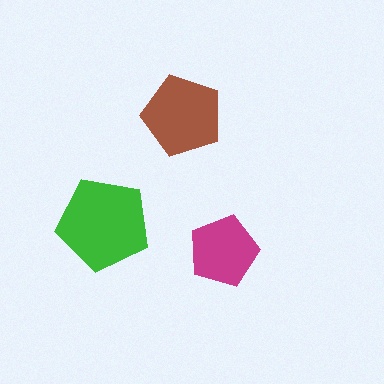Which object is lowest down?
The magenta pentagon is bottommost.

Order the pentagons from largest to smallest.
the green one, the brown one, the magenta one.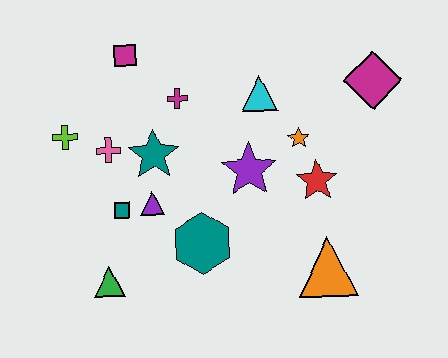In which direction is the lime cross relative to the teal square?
The lime cross is above the teal square.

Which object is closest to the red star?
The orange star is closest to the red star.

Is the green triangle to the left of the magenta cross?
Yes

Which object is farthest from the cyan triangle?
The green triangle is farthest from the cyan triangle.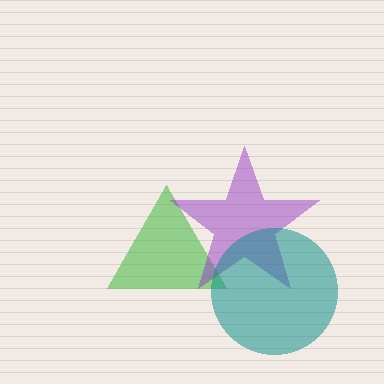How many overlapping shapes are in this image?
There are 3 overlapping shapes in the image.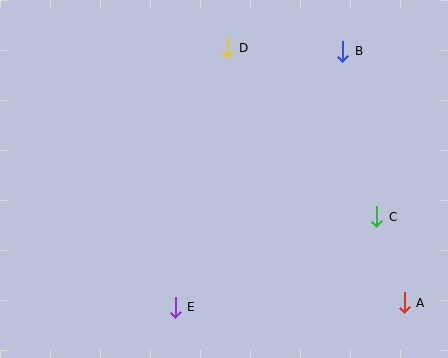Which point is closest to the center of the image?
Point D at (227, 48) is closest to the center.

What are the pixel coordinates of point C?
Point C is at (377, 217).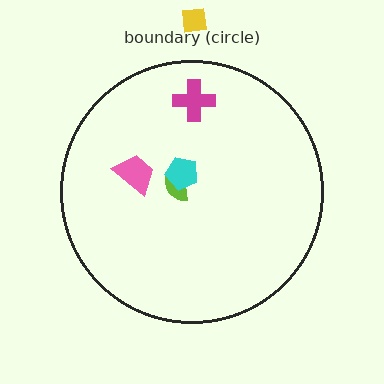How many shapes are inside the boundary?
4 inside, 1 outside.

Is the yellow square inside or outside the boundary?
Outside.